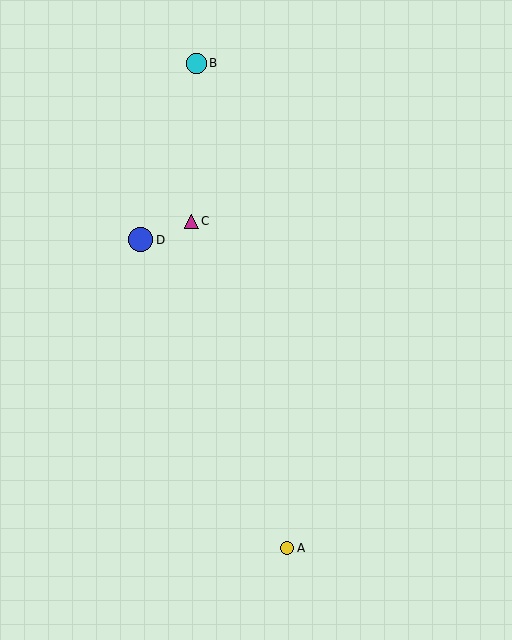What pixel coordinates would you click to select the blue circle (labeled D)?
Click at (140, 240) to select the blue circle D.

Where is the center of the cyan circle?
The center of the cyan circle is at (197, 63).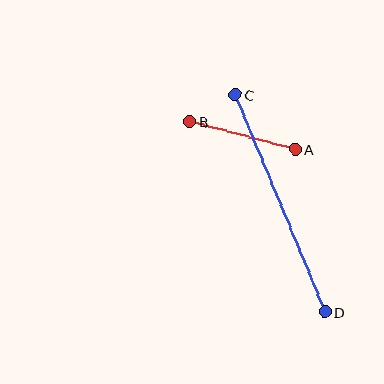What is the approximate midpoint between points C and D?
The midpoint is at approximately (280, 203) pixels.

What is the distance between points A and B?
The distance is approximately 109 pixels.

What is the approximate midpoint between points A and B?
The midpoint is at approximately (243, 135) pixels.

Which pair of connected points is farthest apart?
Points C and D are farthest apart.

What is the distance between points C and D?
The distance is approximately 235 pixels.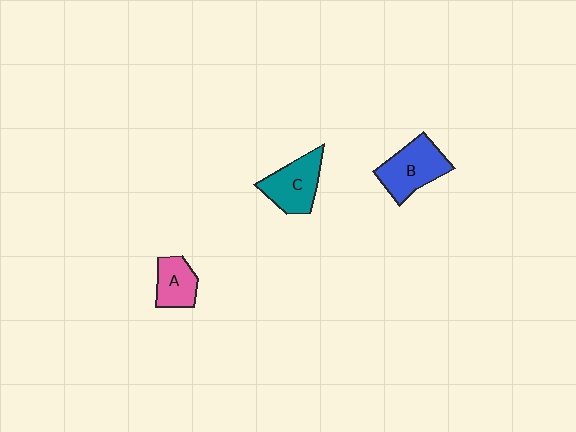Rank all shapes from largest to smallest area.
From largest to smallest: B (blue), C (teal), A (pink).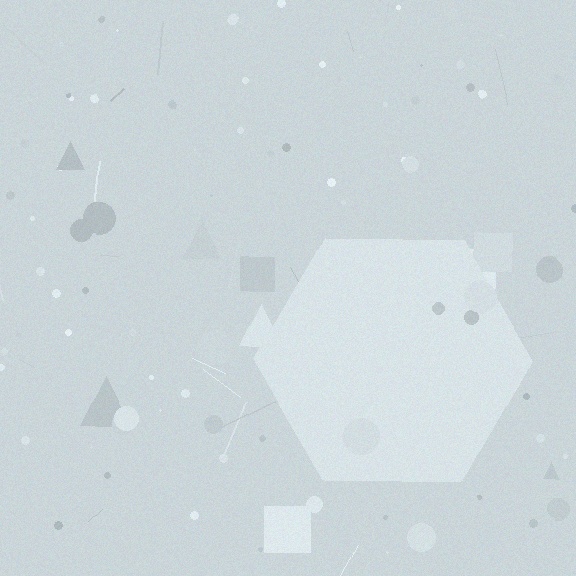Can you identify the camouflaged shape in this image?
The camouflaged shape is a hexagon.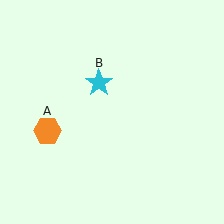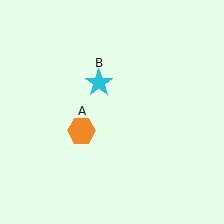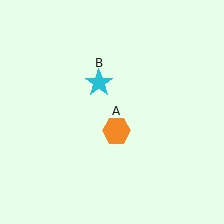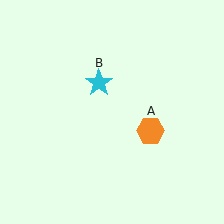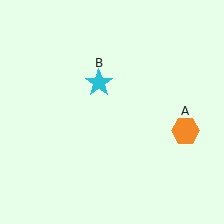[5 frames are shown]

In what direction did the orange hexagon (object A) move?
The orange hexagon (object A) moved right.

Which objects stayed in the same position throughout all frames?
Cyan star (object B) remained stationary.